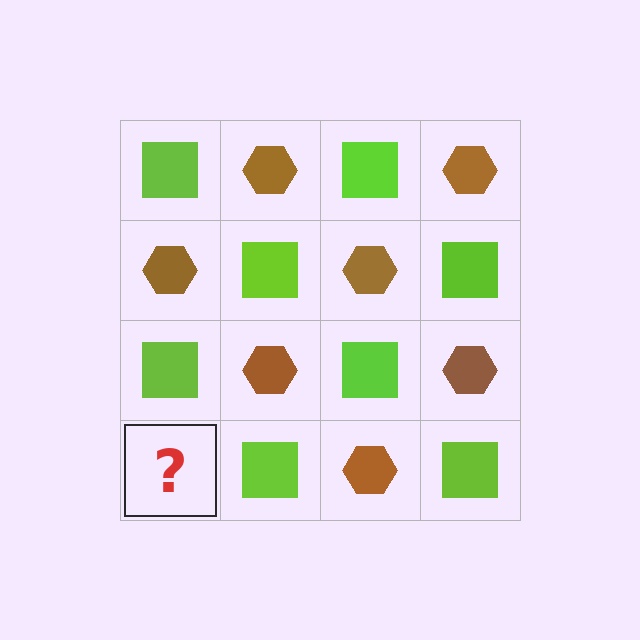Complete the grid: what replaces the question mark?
The question mark should be replaced with a brown hexagon.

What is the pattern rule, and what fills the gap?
The rule is that it alternates lime square and brown hexagon in a checkerboard pattern. The gap should be filled with a brown hexagon.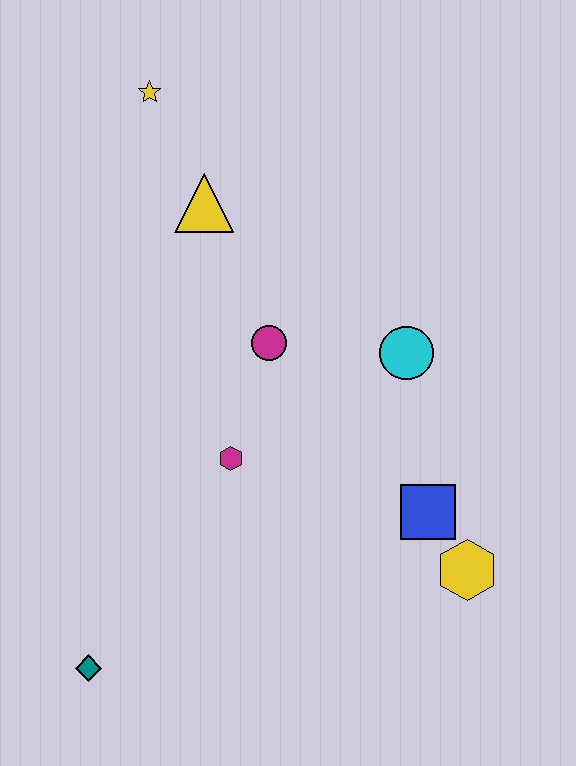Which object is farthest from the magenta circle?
The teal diamond is farthest from the magenta circle.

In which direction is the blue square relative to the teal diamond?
The blue square is to the right of the teal diamond.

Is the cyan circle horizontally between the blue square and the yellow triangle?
Yes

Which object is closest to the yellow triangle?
The yellow star is closest to the yellow triangle.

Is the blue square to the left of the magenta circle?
No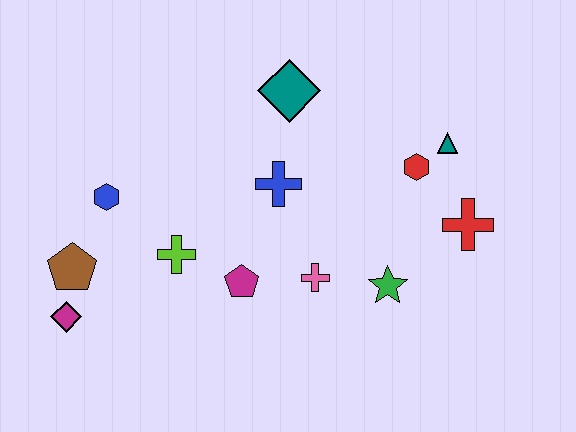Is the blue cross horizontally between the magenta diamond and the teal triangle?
Yes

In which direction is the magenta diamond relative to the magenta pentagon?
The magenta diamond is to the left of the magenta pentagon.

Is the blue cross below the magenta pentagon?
No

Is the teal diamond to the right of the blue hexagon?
Yes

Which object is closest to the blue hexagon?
The brown pentagon is closest to the blue hexagon.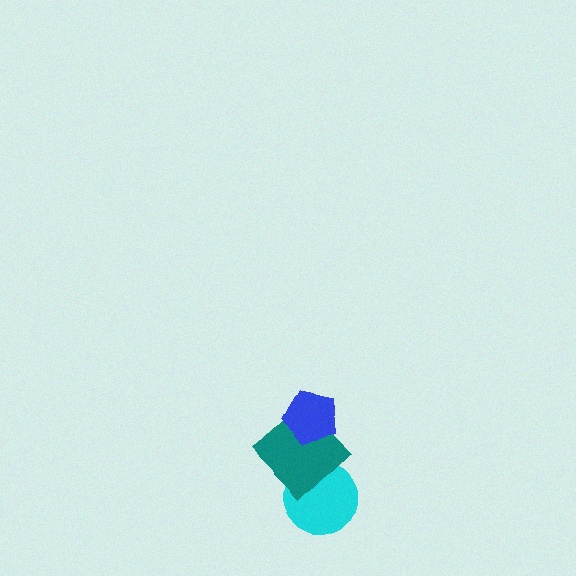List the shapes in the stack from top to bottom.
From top to bottom: the blue pentagon, the teal diamond, the cyan circle.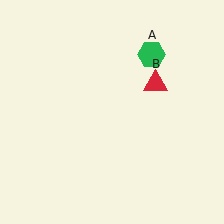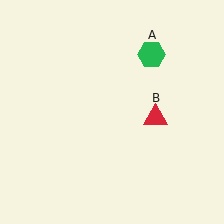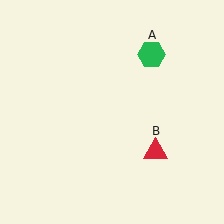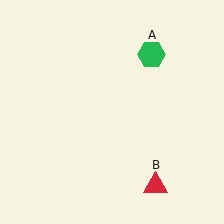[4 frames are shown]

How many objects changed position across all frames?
1 object changed position: red triangle (object B).